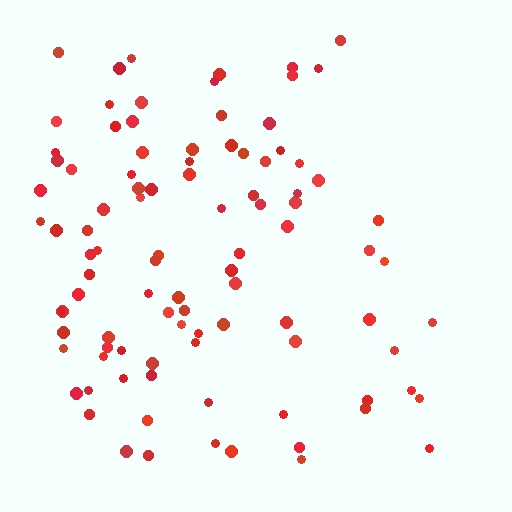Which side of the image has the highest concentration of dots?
The left.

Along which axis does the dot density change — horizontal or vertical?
Horizontal.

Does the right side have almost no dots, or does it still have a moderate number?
Still a moderate number, just noticeably fewer than the left.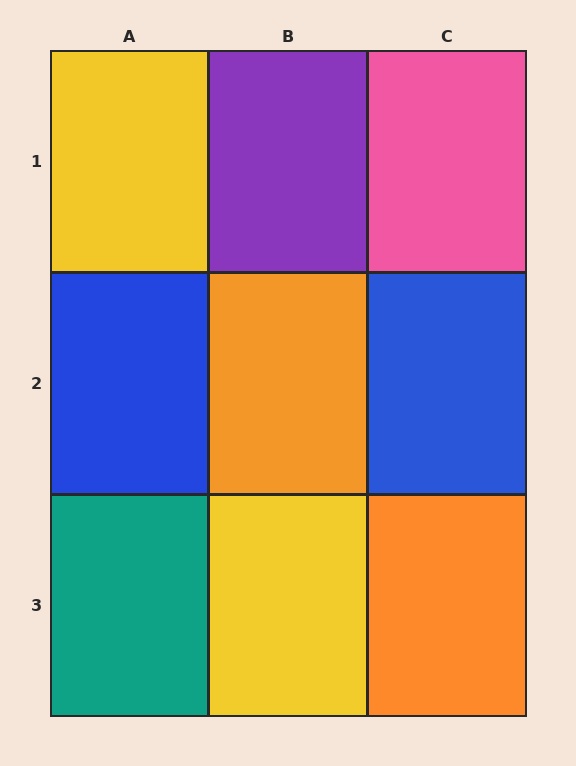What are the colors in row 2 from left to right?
Blue, orange, blue.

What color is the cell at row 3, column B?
Yellow.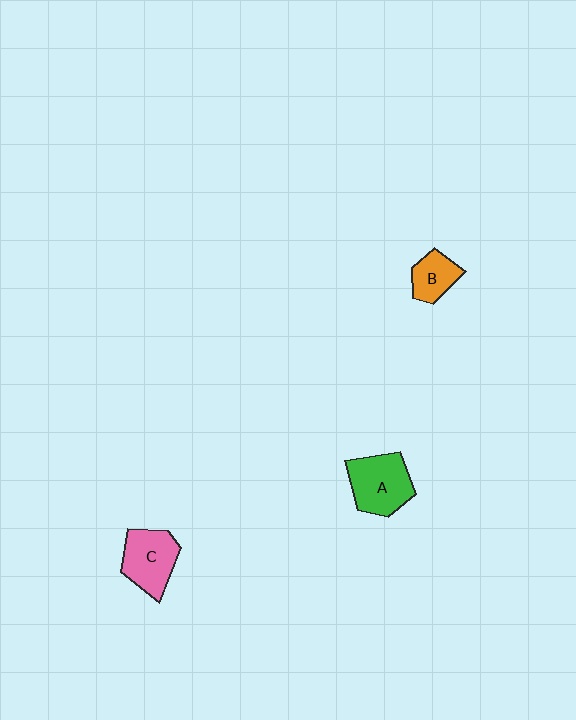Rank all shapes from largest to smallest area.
From largest to smallest: A (green), C (pink), B (orange).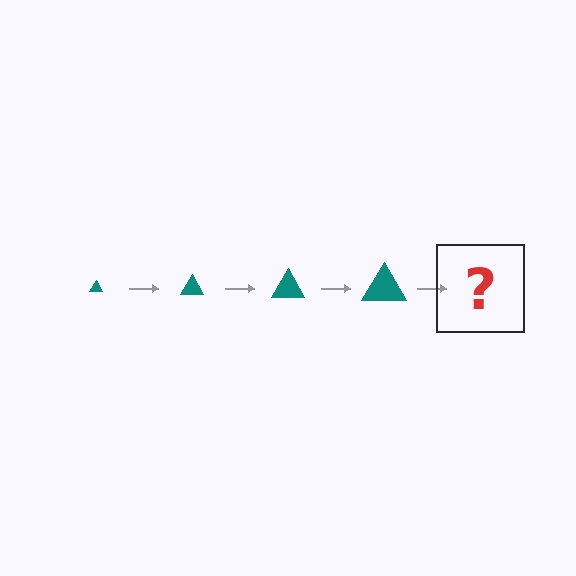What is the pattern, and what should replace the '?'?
The pattern is that the triangle gets progressively larger each step. The '?' should be a teal triangle, larger than the previous one.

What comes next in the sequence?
The next element should be a teal triangle, larger than the previous one.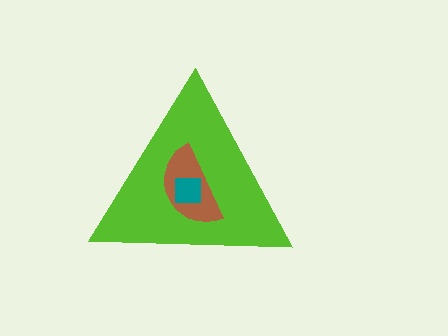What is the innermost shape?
The teal square.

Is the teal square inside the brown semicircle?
Yes.